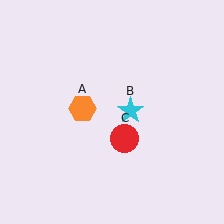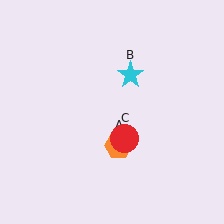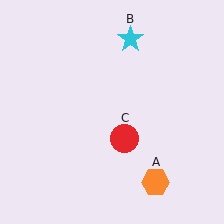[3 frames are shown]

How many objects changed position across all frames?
2 objects changed position: orange hexagon (object A), cyan star (object B).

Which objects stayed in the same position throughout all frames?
Red circle (object C) remained stationary.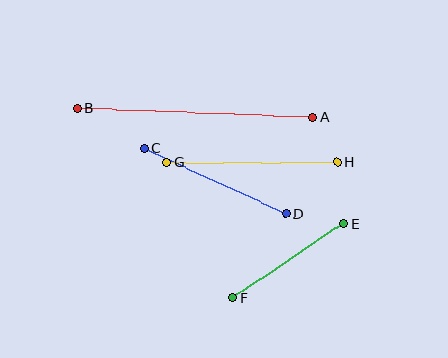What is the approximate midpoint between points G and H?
The midpoint is at approximately (252, 162) pixels.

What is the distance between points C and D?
The distance is approximately 156 pixels.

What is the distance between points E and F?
The distance is approximately 134 pixels.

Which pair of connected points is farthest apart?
Points A and B are farthest apart.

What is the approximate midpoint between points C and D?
The midpoint is at approximately (215, 181) pixels.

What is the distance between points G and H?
The distance is approximately 171 pixels.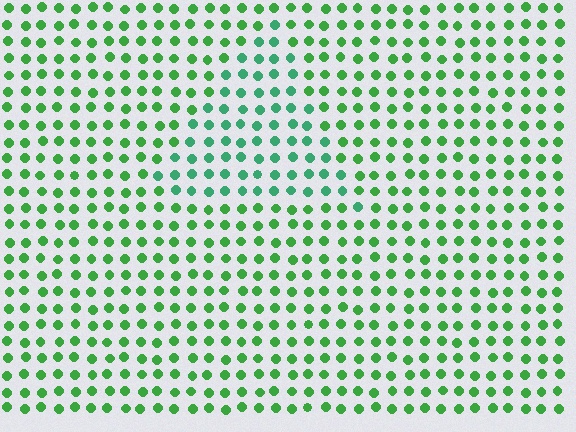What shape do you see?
I see a triangle.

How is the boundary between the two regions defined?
The boundary is defined purely by a slight shift in hue (about 28 degrees). Spacing, size, and orientation are identical on both sides.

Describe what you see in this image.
The image is filled with small green elements in a uniform arrangement. A triangle-shaped region is visible where the elements are tinted to a slightly different hue, forming a subtle color boundary.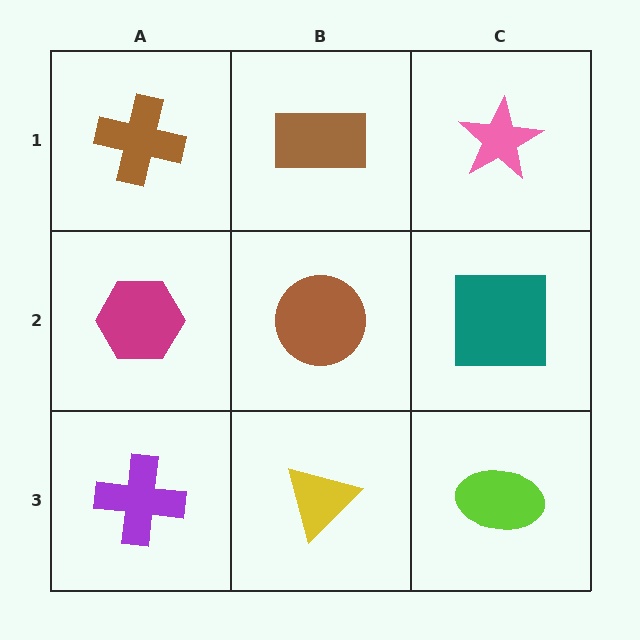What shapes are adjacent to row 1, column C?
A teal square (row 2, column C), a brown rectangle (row 1, column B).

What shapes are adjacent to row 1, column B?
A brown circle (row 2, column B), a brown cross (row 1, column A), a pink star (row 1, column C).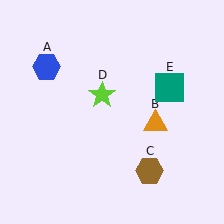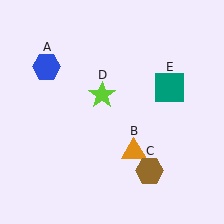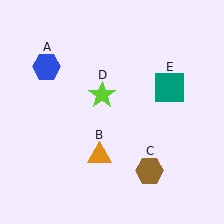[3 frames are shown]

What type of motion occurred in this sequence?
The orange triangle (object B) rotated clockwise around the center of the scene.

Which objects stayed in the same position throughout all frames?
Blue hexagon (object A) and brown hexagon (object C) and lime star (object D) and teal square (object E) remained stationary.